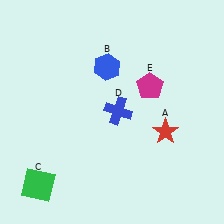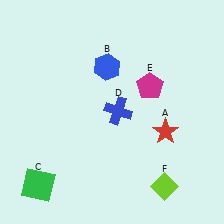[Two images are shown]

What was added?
A lime diamond (F) was added in Image 2.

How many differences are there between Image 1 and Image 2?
There is 1 difference between the two images.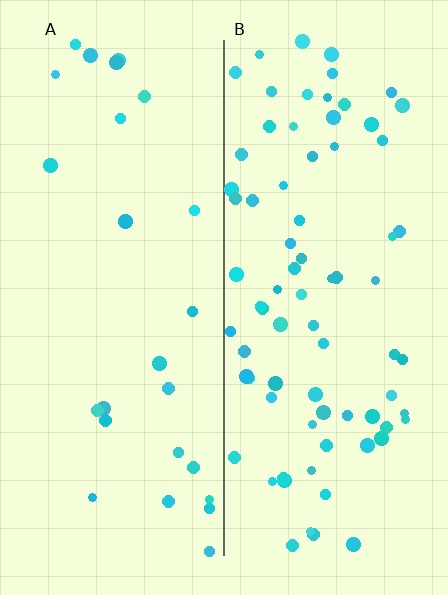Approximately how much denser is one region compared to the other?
Approximately 3.0× — region B over region A.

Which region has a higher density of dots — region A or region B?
B (the right).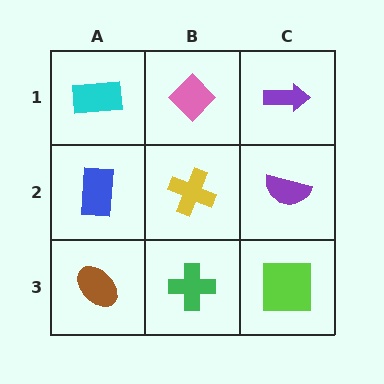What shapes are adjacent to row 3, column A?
A blue rectangle (row 2, column A), a green cross (row 3, column B).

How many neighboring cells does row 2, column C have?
3.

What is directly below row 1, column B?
A yellow cross.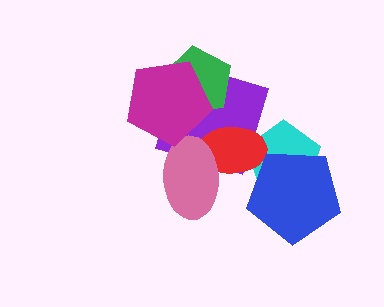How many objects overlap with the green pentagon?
2 objects overlap with the green pentagon.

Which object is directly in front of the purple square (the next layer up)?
The green pentagon is directly in front of the purple square.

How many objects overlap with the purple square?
4 objects overlap with the purple square.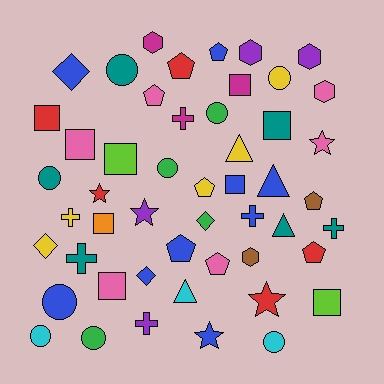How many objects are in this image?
There are 50 objects.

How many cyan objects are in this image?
There are 3 cyan objects.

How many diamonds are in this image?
There are 4 diamonds.